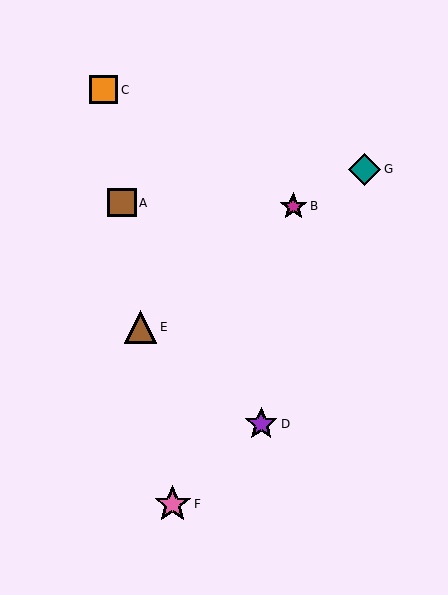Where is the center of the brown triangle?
The center of the brown triangle is at (140, 327).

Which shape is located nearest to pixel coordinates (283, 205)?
The magenta star (labeled B) at (293, 206) is nearest to that location.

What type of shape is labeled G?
Shape G is a teal diamond.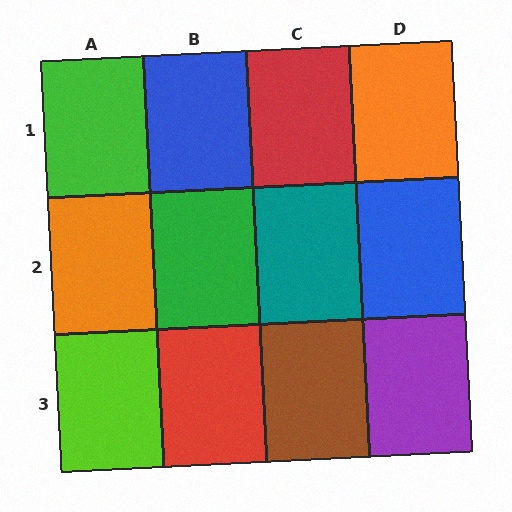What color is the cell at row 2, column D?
Blue.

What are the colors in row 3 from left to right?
Lime, red, brown, purple.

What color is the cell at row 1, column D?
Orange.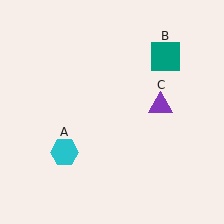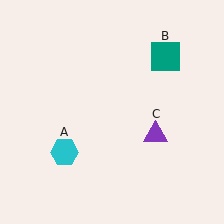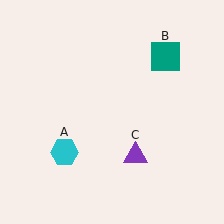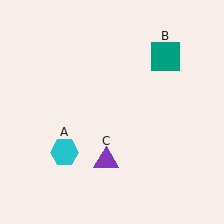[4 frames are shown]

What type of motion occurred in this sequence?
The purple triangle (object C) rotated clockwise around the center of the scene.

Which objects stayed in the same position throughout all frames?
Cyan hexagon (object A) and teal square (object B) remained stationary.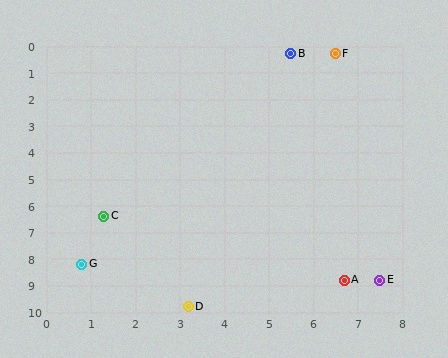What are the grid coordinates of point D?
Point D is at approximately (3.2, 9.8).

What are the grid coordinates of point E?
Point E is at approximately (7.5, 8.8).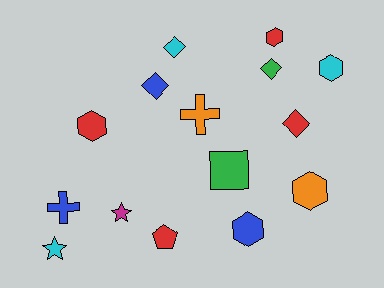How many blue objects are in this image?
There are 3 blue objects.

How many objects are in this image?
There are 15 objects.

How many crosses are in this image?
There are 2 crosses.